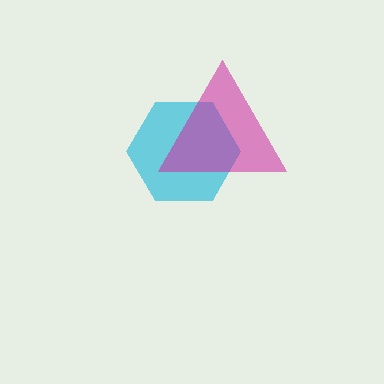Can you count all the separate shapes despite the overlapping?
Yes, there are 2 separate shapes.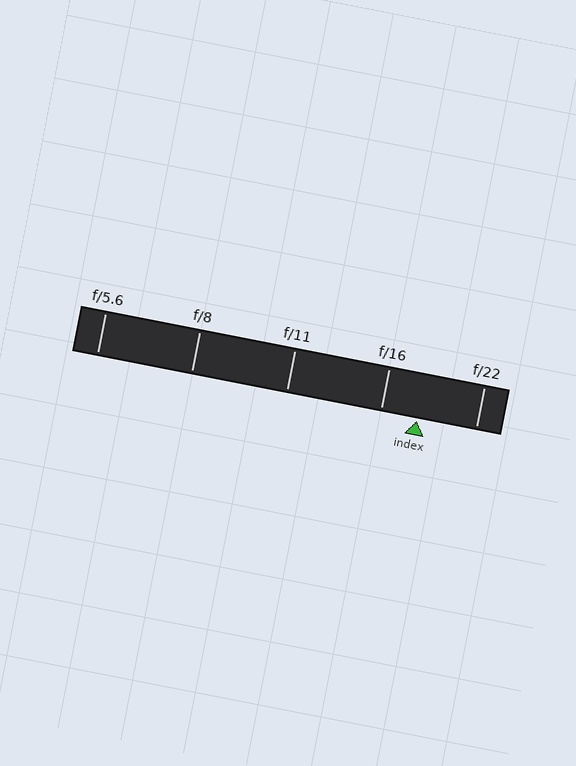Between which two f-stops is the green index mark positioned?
The index mark is between f/16 and f/22.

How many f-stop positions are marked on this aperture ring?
There are 5 f-stop positions marked.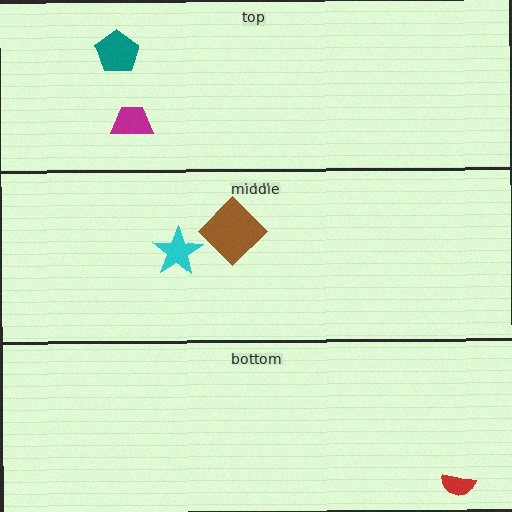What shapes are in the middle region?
The cyan star, the brown diamond.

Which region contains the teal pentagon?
The top region.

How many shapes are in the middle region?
2.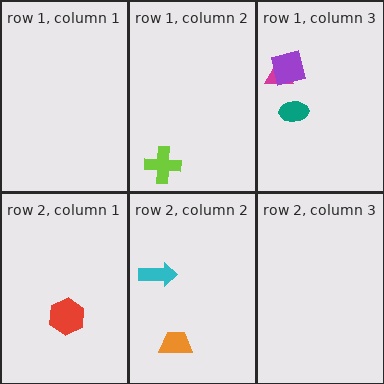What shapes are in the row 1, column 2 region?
The lime cross.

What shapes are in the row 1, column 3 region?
The magenta triangle, the teal ellipse, the purple square.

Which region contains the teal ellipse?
The row 1, column 3 region.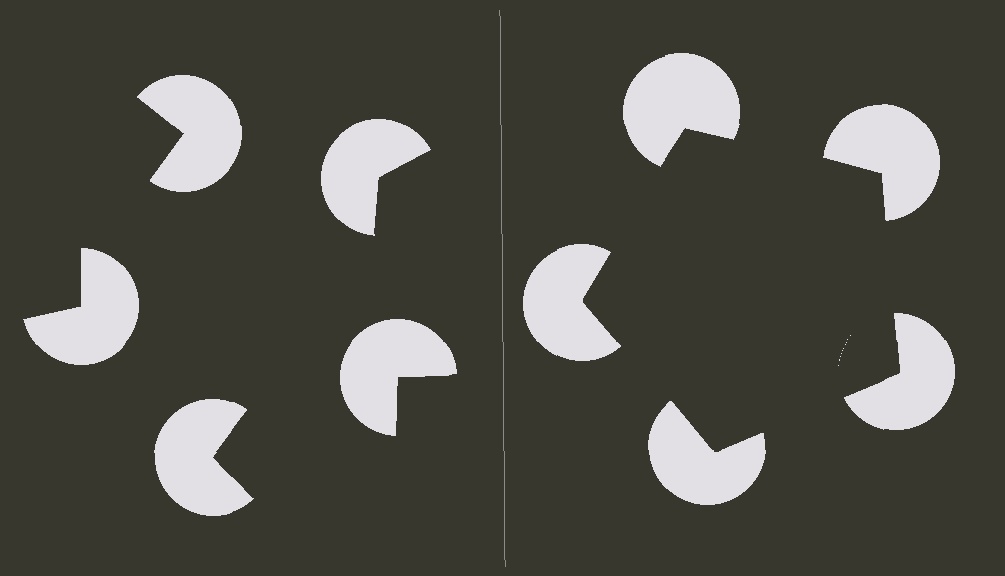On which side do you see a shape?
An illusory pentagon appears on the right side. On the left side the wedge cuts are rotated, so no coherent shape forms.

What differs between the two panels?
The pac-man discs are positioned identically on both sides; only the wedge orientations differ. On the right they align to a pentagon; on the left they are misaligned.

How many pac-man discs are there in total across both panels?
10 — 5 on each side.